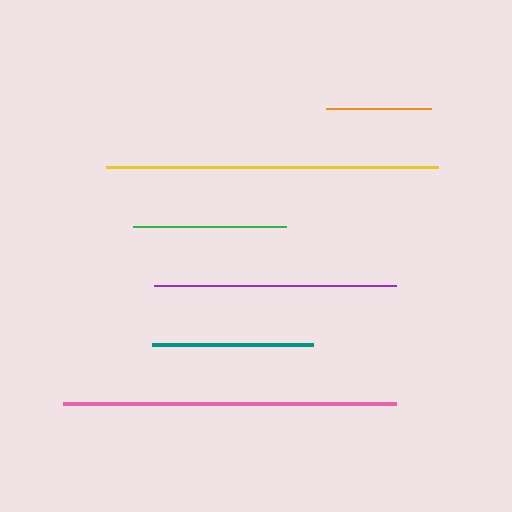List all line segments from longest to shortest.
From longest to shortest: pink, yellow, purple, teal, green, orange.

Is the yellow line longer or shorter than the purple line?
The yellow line is longer than the purple line.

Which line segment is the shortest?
The orange line is the shortest at approximately 106 pixels.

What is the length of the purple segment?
The purple segment is approximately 241 pixels long.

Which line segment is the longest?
The pink line is the longest at approximately 333 pixels.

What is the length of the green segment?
The green segment is approximately 153 pixels long.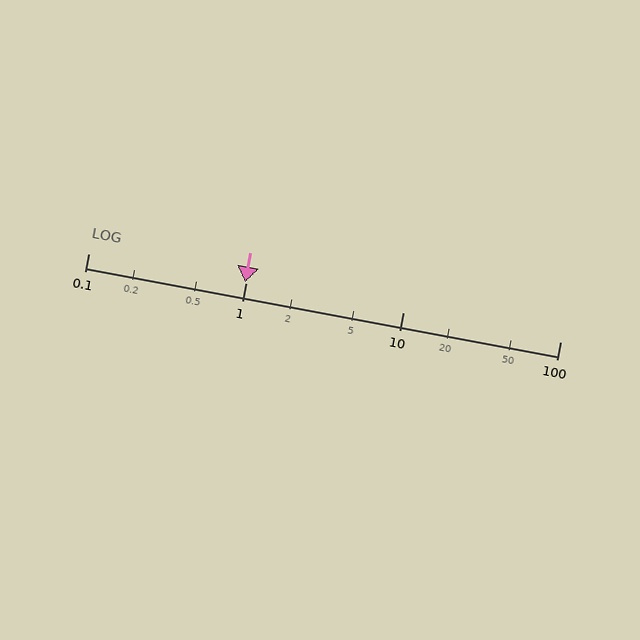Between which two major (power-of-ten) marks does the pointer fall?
The pointer is between 0.1 and 1.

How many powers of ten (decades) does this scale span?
The scale spans 3 decades, from 0.1 to 100.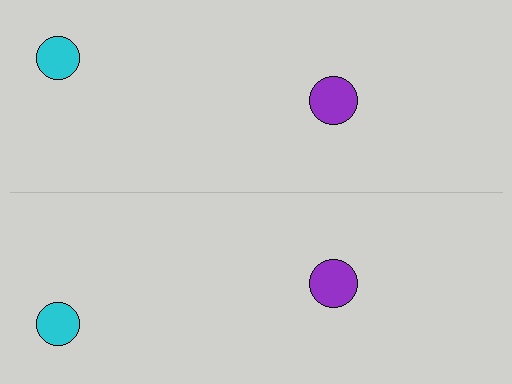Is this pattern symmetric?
Yes, this pattern has bilateral (reflection) symmetry.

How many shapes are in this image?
There are 4 shapes in this image.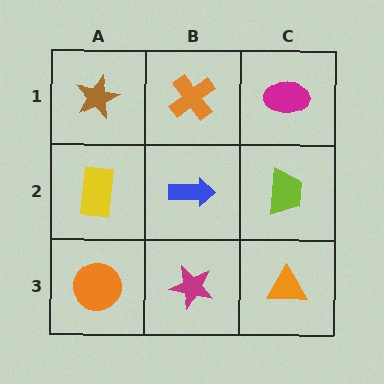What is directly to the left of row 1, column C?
An orange cross.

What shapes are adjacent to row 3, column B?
A blue arrow (row 2, column B), an orange circle (row 3, column A), an orange triangle (row 3, column C).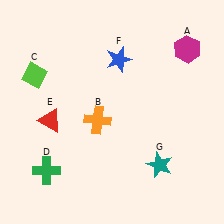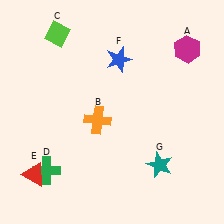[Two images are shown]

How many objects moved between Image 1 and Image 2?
2 objects moved between the two images.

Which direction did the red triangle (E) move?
The red triangle (E) moved down.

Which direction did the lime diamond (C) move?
The lime diamond (C) moved up.